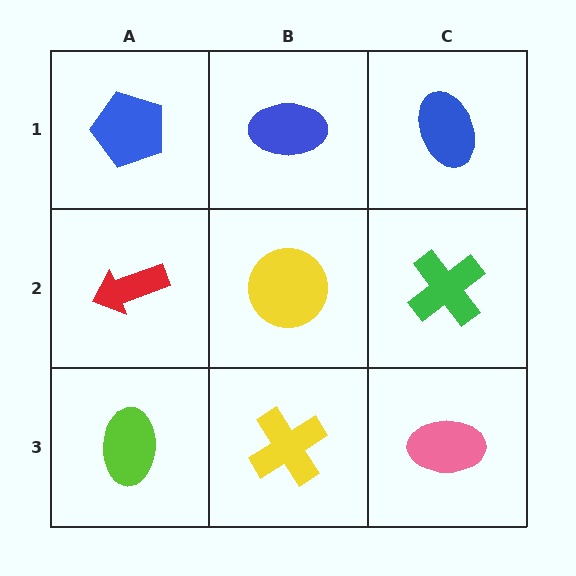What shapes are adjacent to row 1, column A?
A red arrow (row 2, column A), a blue ellipse (row 1, column B).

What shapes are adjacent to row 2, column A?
A blue pentagon (row 1, column A), a lime ellipse (row 3, column A), a yellow circle (row 2, column B).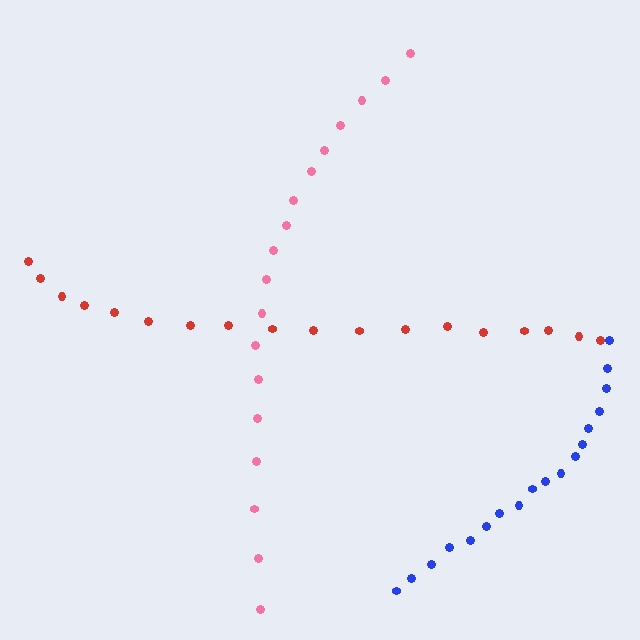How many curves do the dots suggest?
There are 3 distinct paths.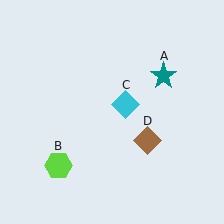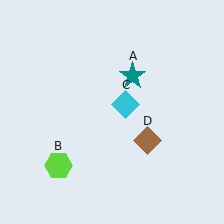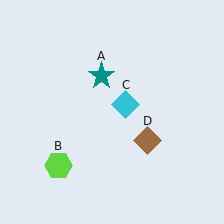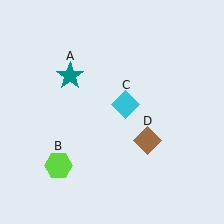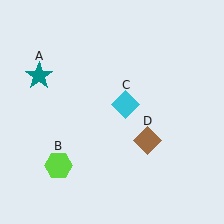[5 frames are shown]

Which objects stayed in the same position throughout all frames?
Lime hexagon (object B) and cyan diamond (object C) and brown diamond (object D) remained stationary.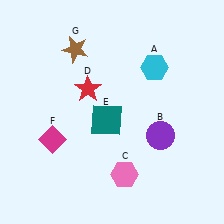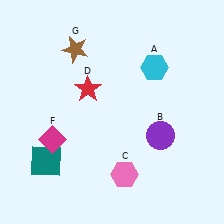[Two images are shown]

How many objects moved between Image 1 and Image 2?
1 object moved between the two images.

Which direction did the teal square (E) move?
The teal square (E) moved left.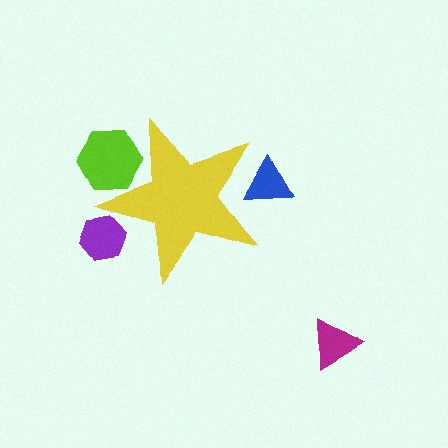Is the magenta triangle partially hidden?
No, the magenta triangle is fully visible.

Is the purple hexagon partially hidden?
Yes, the purple hexagon is partially hidden behind the yellow star.